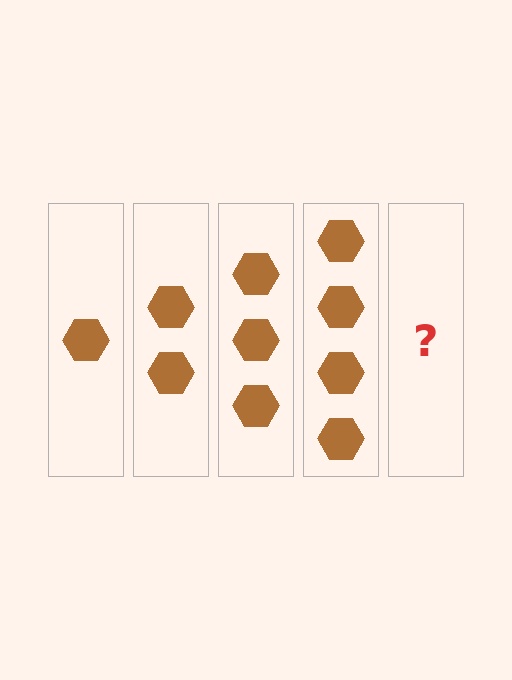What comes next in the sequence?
The next element should be 5 hexagons.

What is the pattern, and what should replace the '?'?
The pattern is that each step adds one more hexagon. The '?' should be 5 hexagons.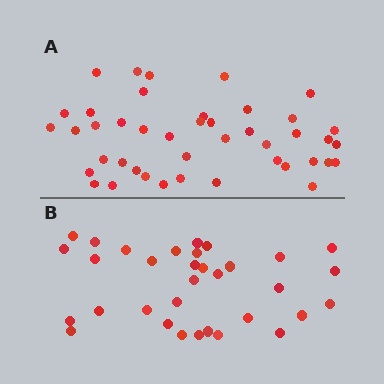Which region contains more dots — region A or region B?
Region A (the top region) has more dots.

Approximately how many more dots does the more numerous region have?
Region A has roughly 10 or so more dots than region B.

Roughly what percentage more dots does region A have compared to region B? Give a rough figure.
About 30% more.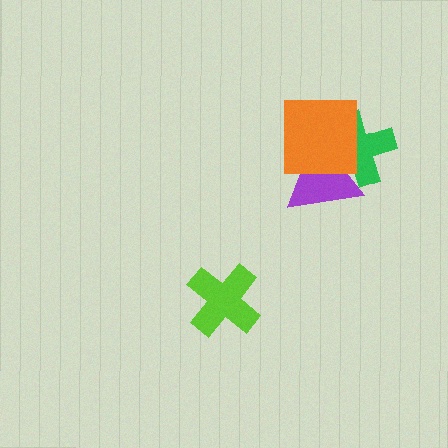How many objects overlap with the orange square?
2 objects overlap with the orange square.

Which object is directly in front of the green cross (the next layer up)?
The purple triangle is directly in front of the green cross.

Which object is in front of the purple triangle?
The orange square is in front of the purple triangle.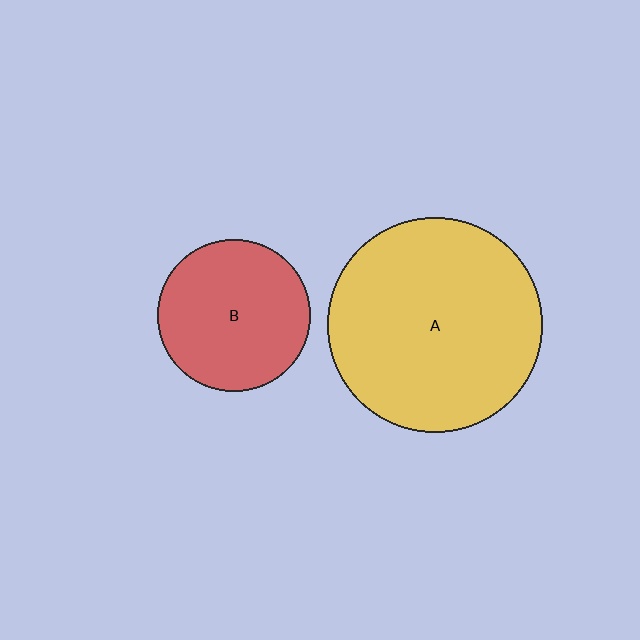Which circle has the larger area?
Circle A (yellow).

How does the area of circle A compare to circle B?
Approximately 2.0 times.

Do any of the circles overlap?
No, none of the circles overlap.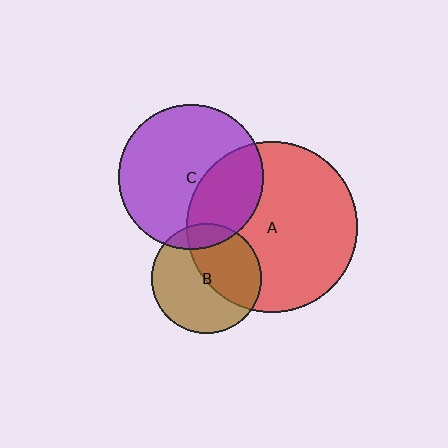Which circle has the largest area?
Circle A (red).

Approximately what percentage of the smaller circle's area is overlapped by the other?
Approximately 45%.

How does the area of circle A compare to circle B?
Approximately 2.4 times.